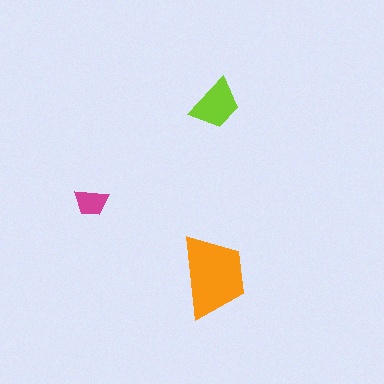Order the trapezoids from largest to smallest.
the orange one, the lime one, the magenta one.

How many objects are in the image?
There are 3 objects in the image.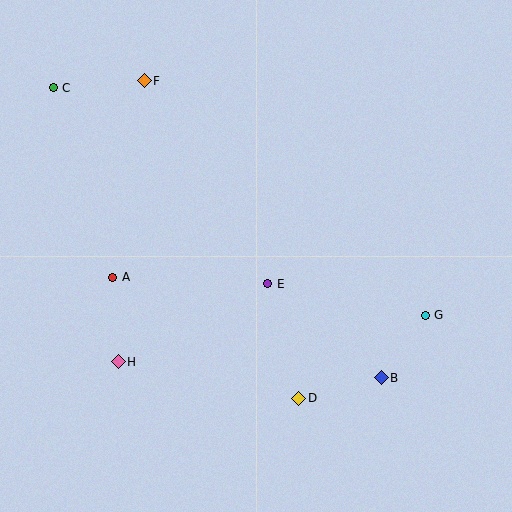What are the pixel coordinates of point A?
Point A is at (113, 277).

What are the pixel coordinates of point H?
Point H is at (118, 362).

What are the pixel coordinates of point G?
Point G is at (425, 315).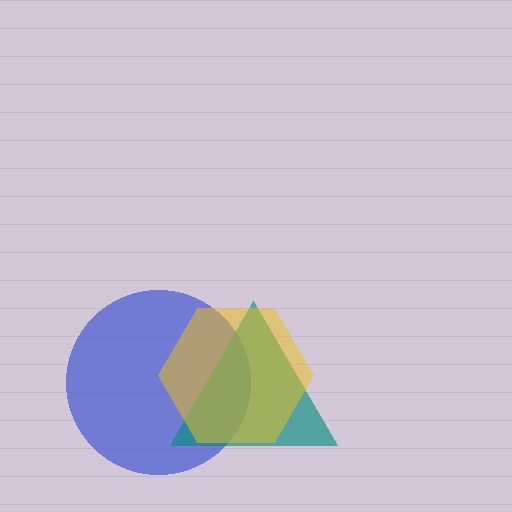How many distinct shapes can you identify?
There are 3 distinct shapes: a blue circle, a teal triangle, a yellow hexagon.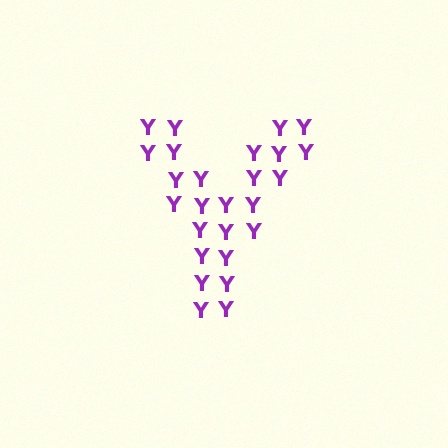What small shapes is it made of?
It is made of small letter Y's.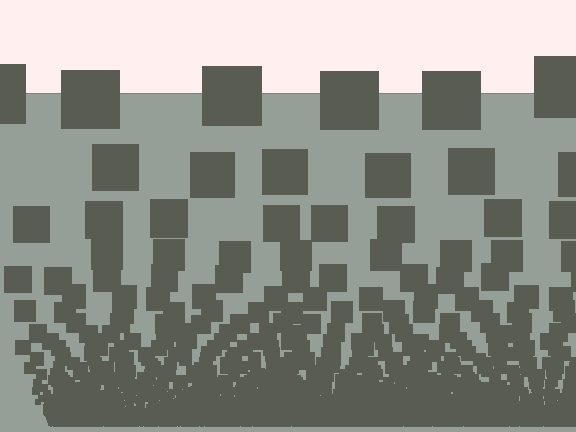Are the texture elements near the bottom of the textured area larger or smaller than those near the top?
Smaller. The gradient is inverted — elements near the bottom are smaller and denser.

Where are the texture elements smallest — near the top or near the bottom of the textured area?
Near the bottom.